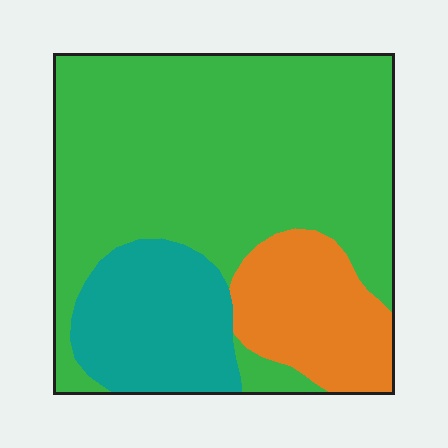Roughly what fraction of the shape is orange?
Orange takes up less than a quarter of the shape.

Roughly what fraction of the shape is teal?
Teal covers 19% of the shape.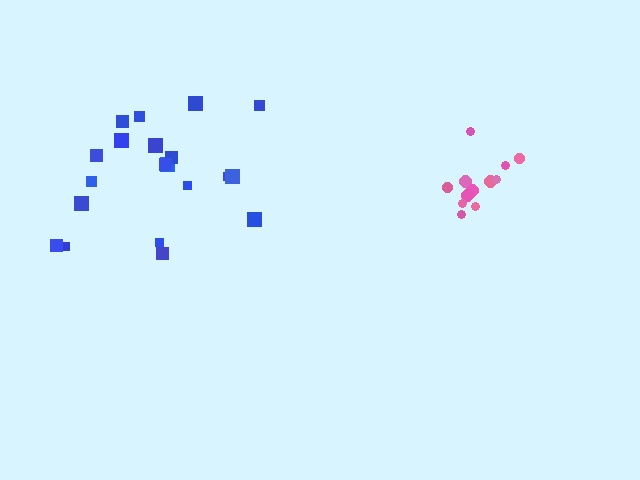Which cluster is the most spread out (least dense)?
Blue.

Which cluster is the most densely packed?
Pink.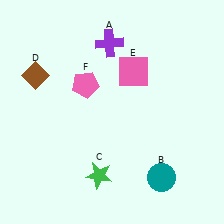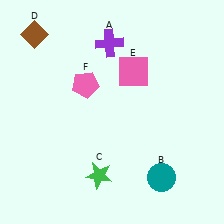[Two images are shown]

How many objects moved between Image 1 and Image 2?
1 object moved between the two images.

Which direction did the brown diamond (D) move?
The brown diamond (D) moved up.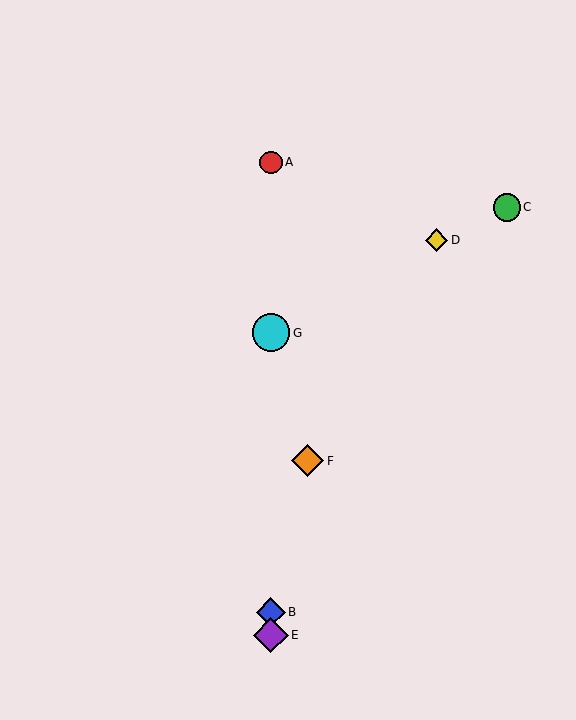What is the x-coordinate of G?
Object G is at x≈271.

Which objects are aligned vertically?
Objects A, B, E, G are aligned vertically.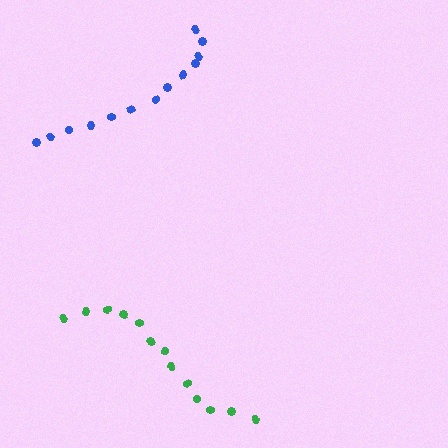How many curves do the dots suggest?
There are 2 distinct paths.